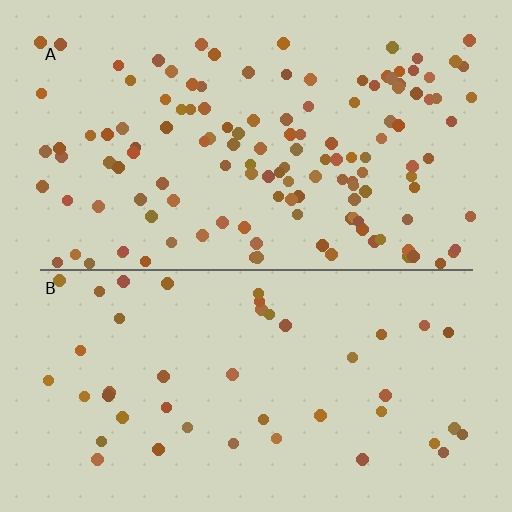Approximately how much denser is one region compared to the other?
Approximately 3.0× — region A over region B.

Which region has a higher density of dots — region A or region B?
A (the top).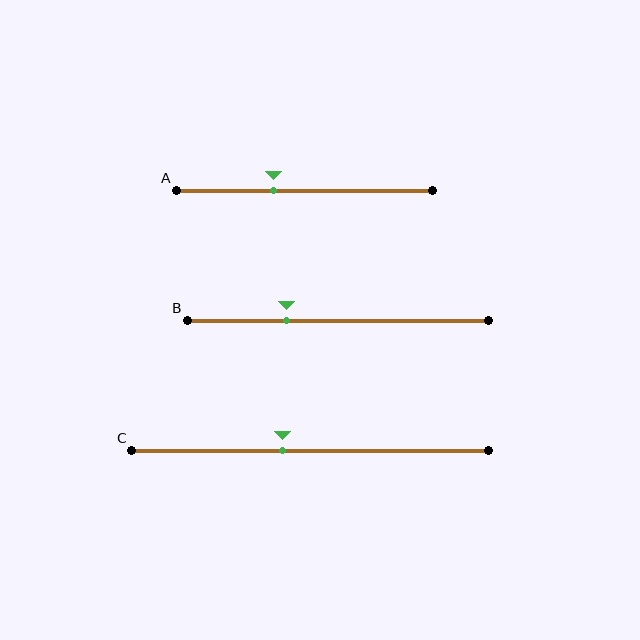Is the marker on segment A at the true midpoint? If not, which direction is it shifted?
No, the marker on segment A is shifted to the left by about 12% of the segment length.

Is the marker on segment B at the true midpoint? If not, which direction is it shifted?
No, the marker on segment B is shifted to the left by about 17% of the segment length.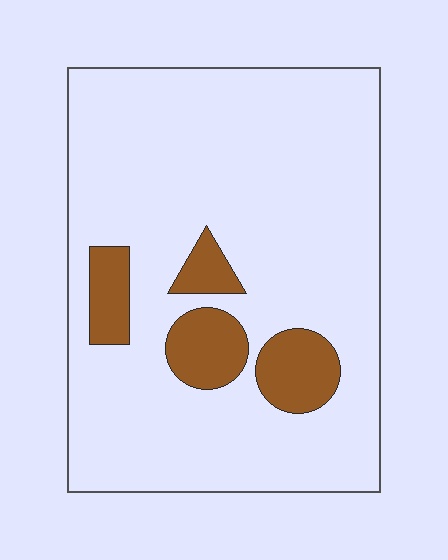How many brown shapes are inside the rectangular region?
4.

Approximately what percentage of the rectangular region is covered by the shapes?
Approximately 15%.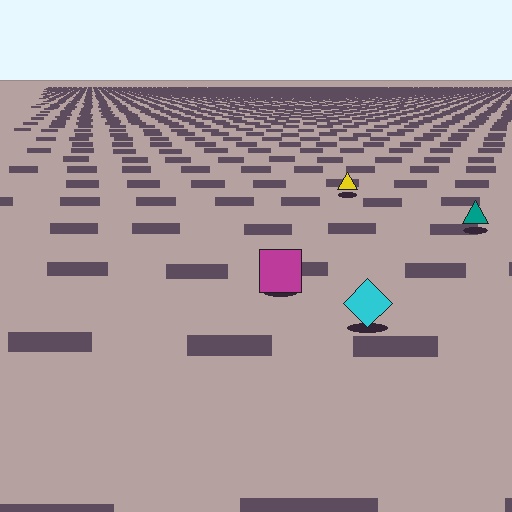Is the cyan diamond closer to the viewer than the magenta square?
Yes. The cyan diamond is closer — you can tell from the texture gradient: the ground texture is coarser near it.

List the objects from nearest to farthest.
From nearest to farthest: the cyan diamond, the magenta square, the teal triangle, the yellow triangle.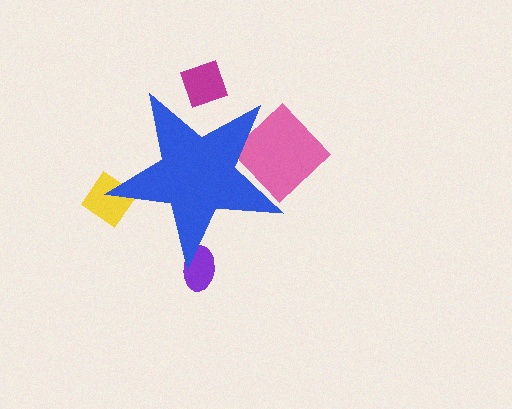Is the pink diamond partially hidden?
Yes, the pink diamond is partially hidden behind the blue star.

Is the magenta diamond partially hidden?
Yes, the magenta diamond is partially hidden behind the blue star.